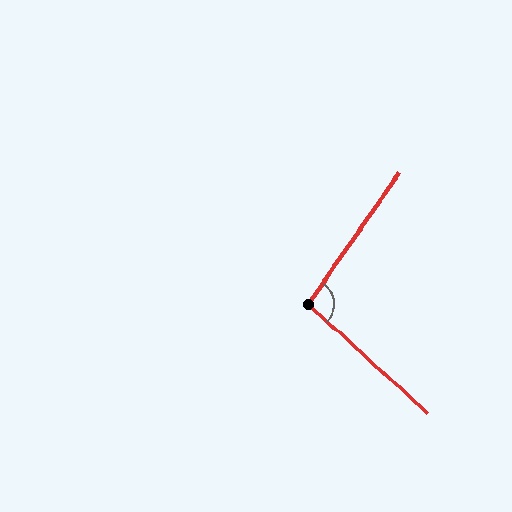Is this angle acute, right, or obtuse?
It is obtuse.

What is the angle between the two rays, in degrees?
Approximately 98 degrees.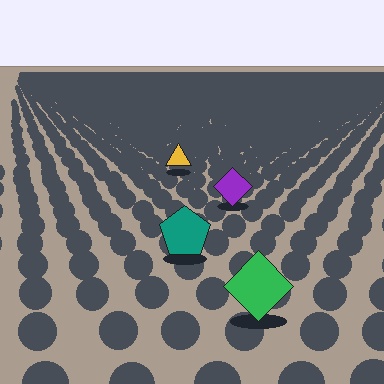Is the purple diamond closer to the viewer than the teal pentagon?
No. The teal pentagon is closer — you can tell from the texture gradient: the ground texture is coarser near it.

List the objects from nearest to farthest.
From nearest to farthest: the green diamond, the teal pentagon, the purple diamond, the yellow triangle.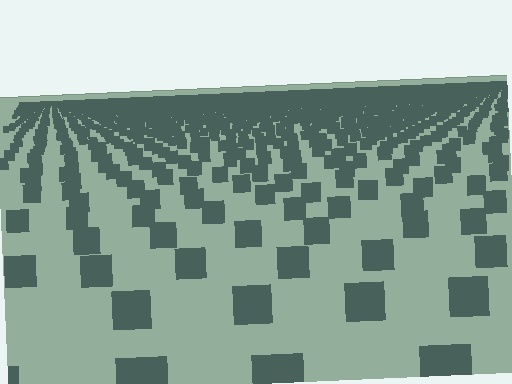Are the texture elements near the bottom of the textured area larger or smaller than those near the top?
Larger. Near the bottom, elements are closer to the viewer and appear at a bigger on-screen size.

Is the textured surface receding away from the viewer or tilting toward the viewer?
The surface is receding away from the viewer. Texture elements get smaller and denser toward the top.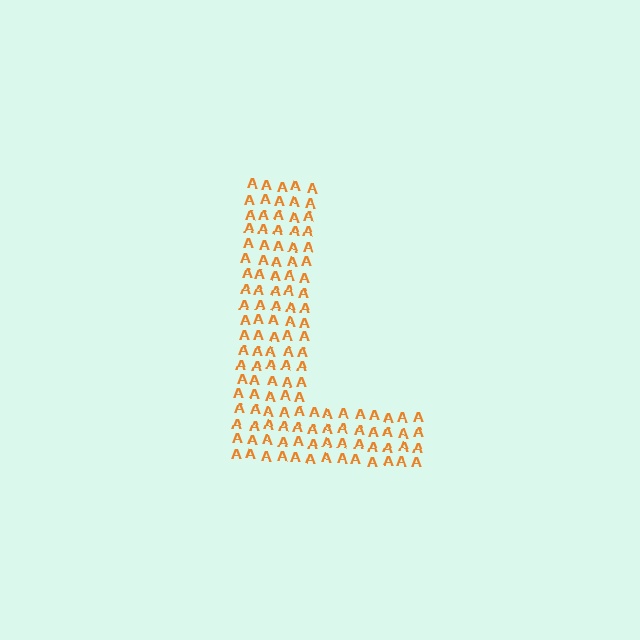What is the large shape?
The large shape is the letter L.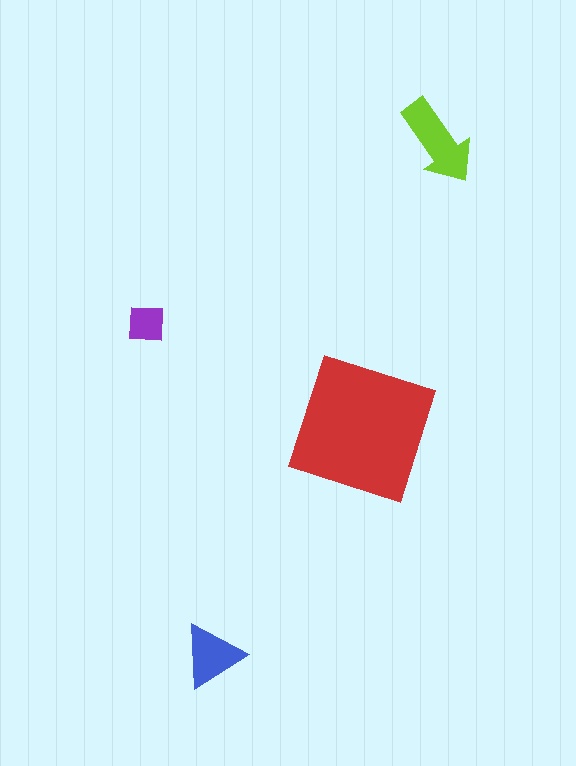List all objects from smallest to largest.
The purple square, the blue triangle, the lime arrow, the red square.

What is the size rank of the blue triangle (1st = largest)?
3rd.